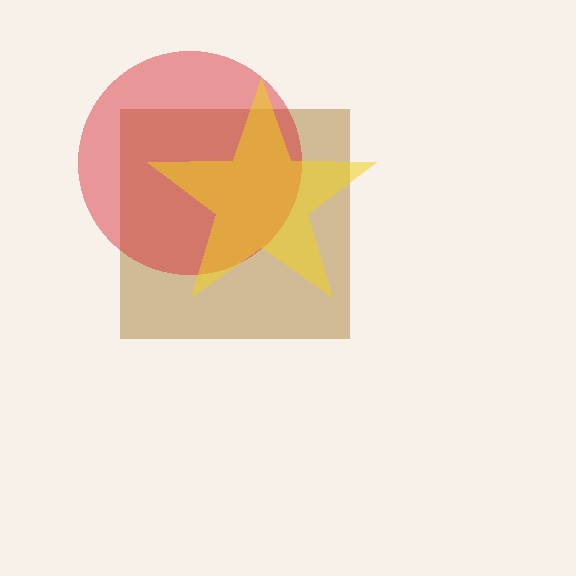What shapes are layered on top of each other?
The layered shapes are: a brown square, a red circle, a yellow star.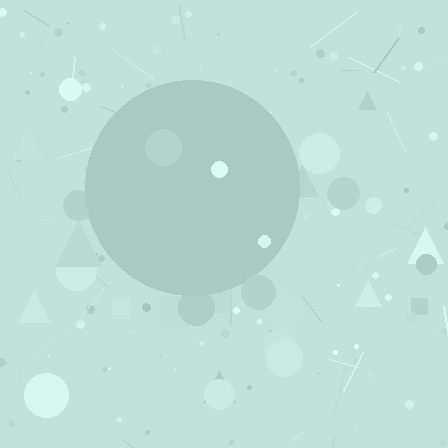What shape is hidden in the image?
A circle is hidden in the image.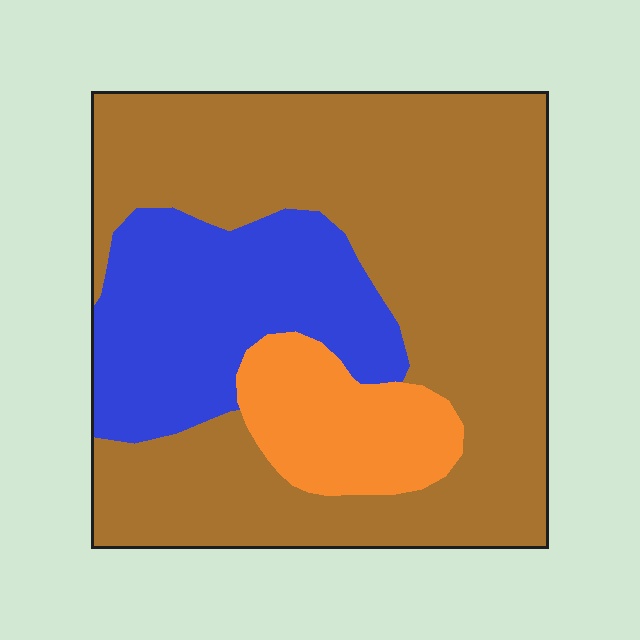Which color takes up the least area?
Orange, at roughly 10%.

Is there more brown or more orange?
Brown.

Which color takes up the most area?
Brown, at roughly 65%.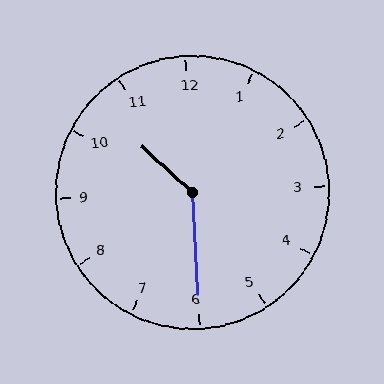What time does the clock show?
10:30.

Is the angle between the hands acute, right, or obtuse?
It is obtuse.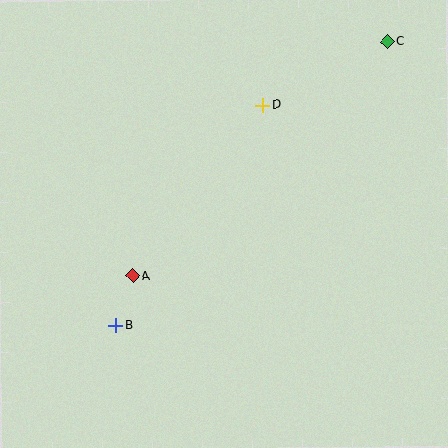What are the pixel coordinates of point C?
Point C is at (388, 41).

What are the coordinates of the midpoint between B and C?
The midpoint between B and C is at (252, 183).